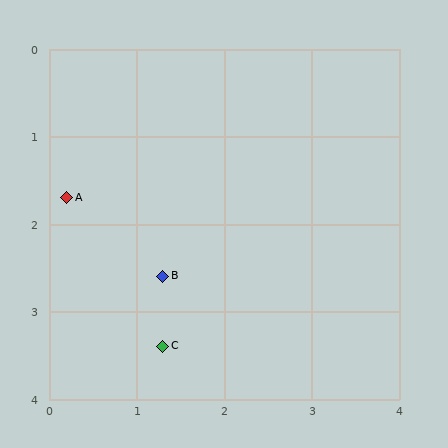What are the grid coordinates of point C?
Point C is at approximately (1.3, 3.4).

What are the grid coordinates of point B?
Point B is at approximately (1.3, 2.6).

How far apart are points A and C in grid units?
Points A and C are about 2.0 grid units apart.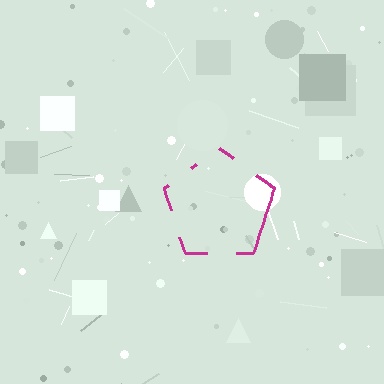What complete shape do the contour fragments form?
The contour fragments form a pentagon.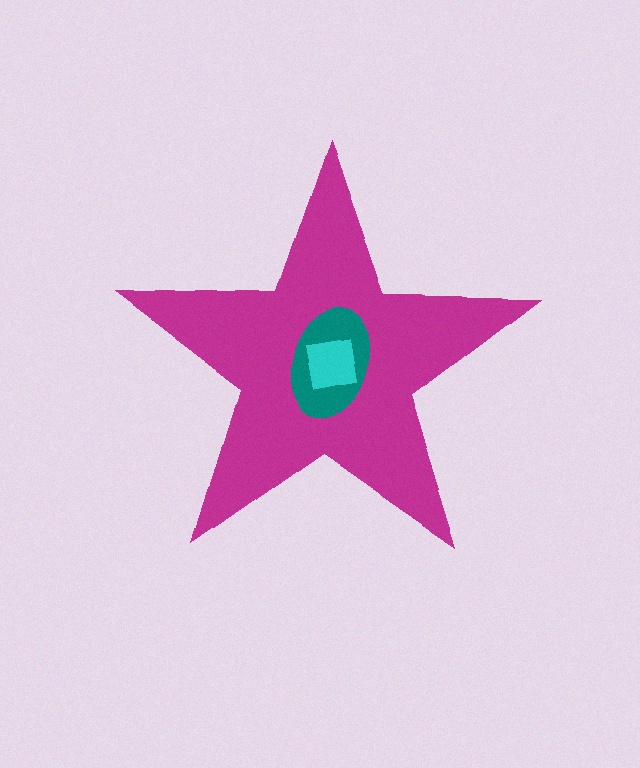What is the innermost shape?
The cyan square.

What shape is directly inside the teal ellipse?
The cyan square.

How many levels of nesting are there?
3.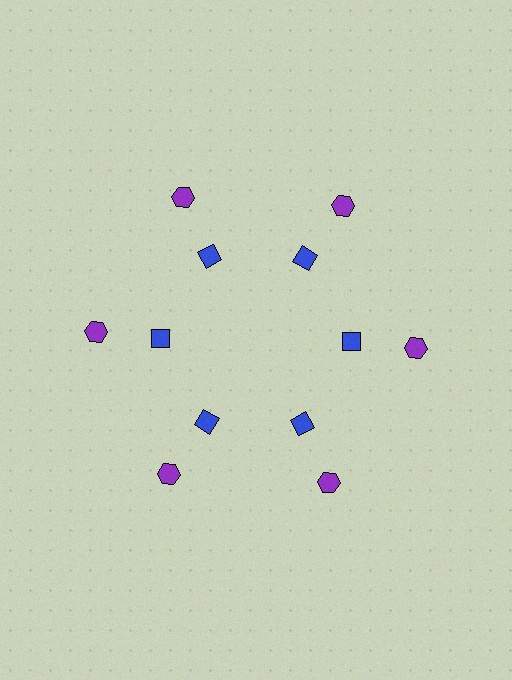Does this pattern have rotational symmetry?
Yes, this pattern has 6-fold rotational symmetry. It looks the same after rotating 60 degrees around the center.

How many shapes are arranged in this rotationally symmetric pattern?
There are 12 shapes, arranged in 6 groups of 2.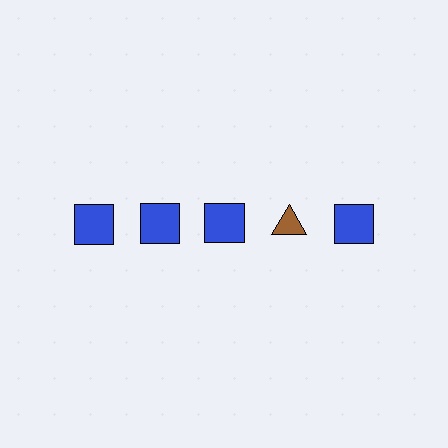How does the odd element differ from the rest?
It differs in both color (brown instead of blue) and shape (triangle instead of square).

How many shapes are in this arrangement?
There are 5 shapes arranged in a grid pattern.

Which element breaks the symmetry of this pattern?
The brown triangle in the top row, second from right column breaks the symmetry. All other shapes are blue squares.